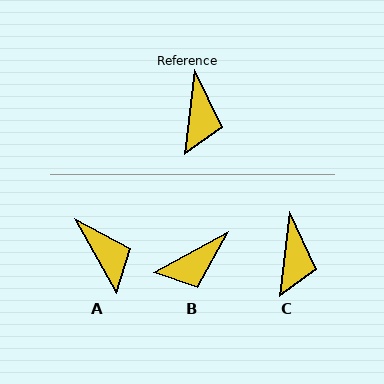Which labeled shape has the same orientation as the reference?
C.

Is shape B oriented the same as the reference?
No, it is off by about 55 degrees.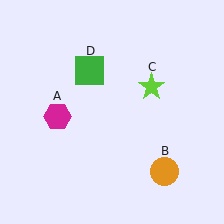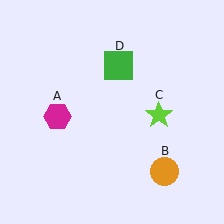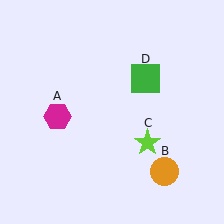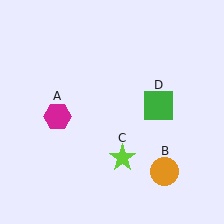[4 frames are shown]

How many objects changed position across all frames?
2 objects changed position: lime star (object C), green square (object D).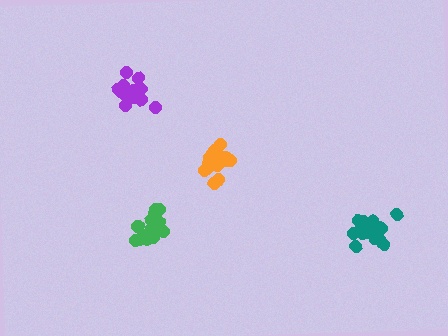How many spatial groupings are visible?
There are 4 spatial groupings.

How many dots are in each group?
Group 1: 18 dots, Group 2: 16 dots, Group 3: 14 dots, Group 4: 17 dots (65 total).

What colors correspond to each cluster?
The clusters are colored: green, orange, purple, teal.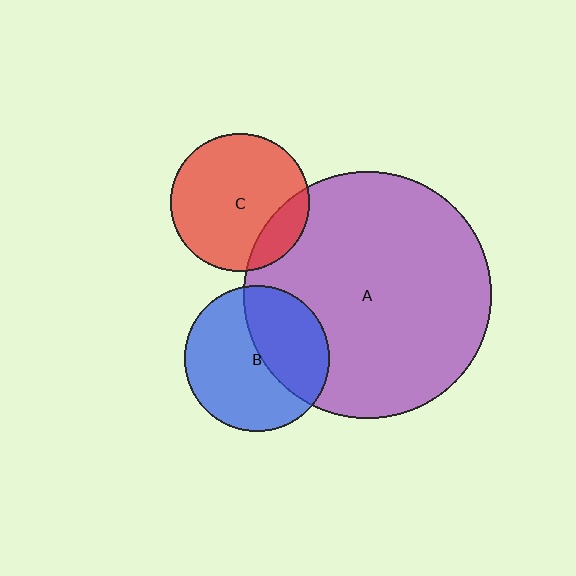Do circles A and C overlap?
Yes.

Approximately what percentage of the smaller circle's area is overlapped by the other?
Approximately 15%.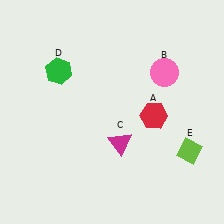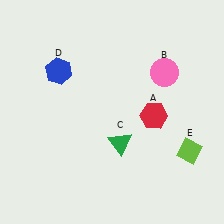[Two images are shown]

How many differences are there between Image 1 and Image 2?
There are 2 differences between the two images.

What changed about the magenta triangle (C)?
In Image 1, C is magenta. In Image 2, it changed to green.